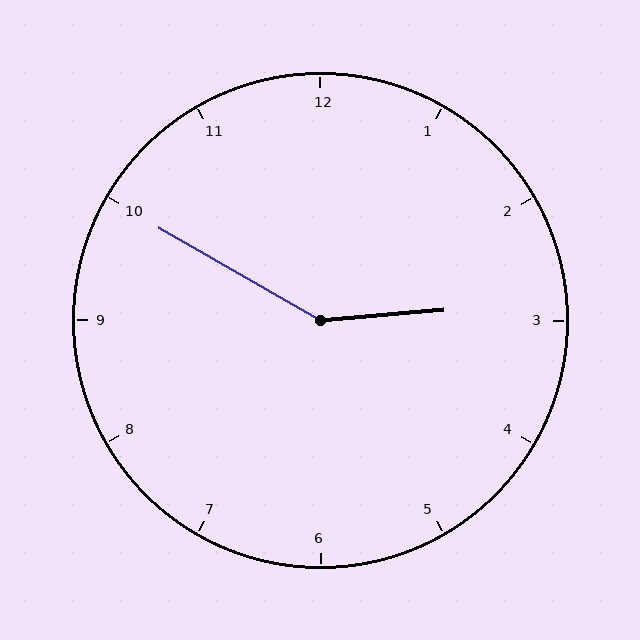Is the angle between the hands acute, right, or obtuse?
It is obtuse.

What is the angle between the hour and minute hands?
Approximately 145 degrees.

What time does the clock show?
2:50.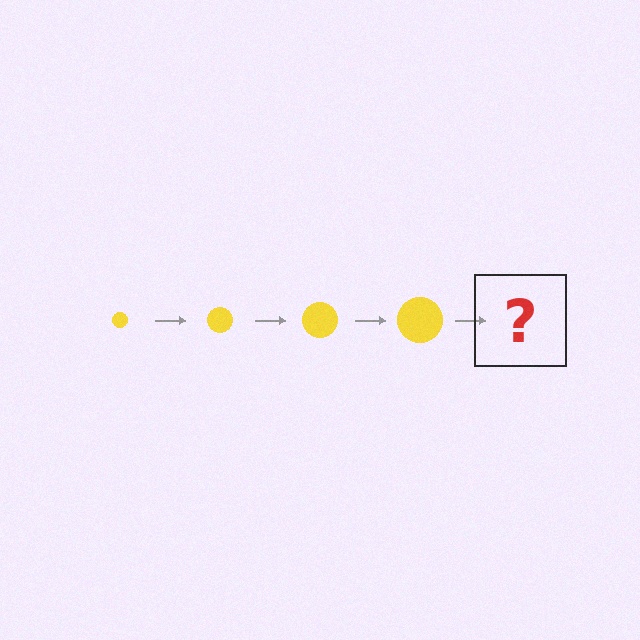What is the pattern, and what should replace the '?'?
The pattern is that the circle gets progressively larger each step. The '?' should be a yellow circle, larger than the previous one.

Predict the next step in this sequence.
The next step is a yellow circle, larger than the previous one.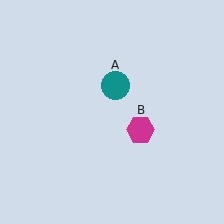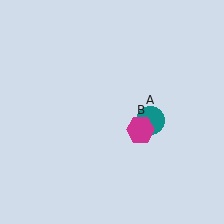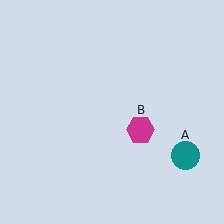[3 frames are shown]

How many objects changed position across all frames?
1 object changed position: teal circle (object A).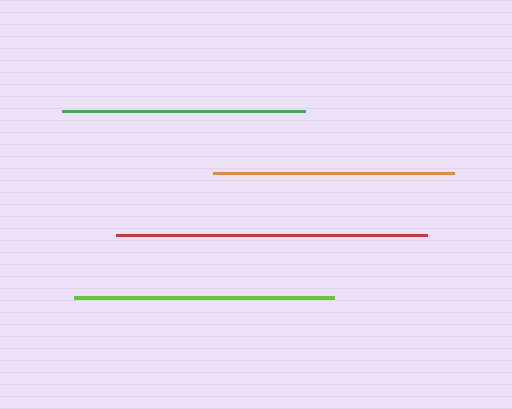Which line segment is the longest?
The red line is the longest at approximately 311 pixels.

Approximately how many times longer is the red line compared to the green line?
The red line is approximately 1.3 times the length of the green line.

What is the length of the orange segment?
The orange segment is approximately 241 pixels long.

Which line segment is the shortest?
The orange line is the shortest at approximately 241 pixels.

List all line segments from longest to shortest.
From longest to shortest: red, lime, green, orange.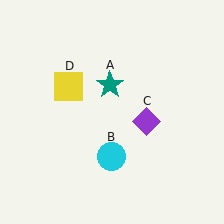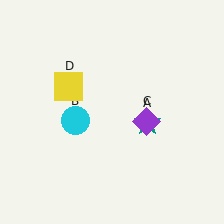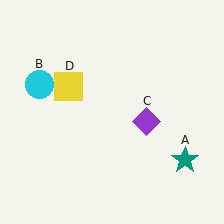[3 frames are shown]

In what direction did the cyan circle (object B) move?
The cyan circle (object B) moved up and to the left.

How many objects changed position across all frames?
2 objects changed position: teal star (object A), cyan circle (object B).